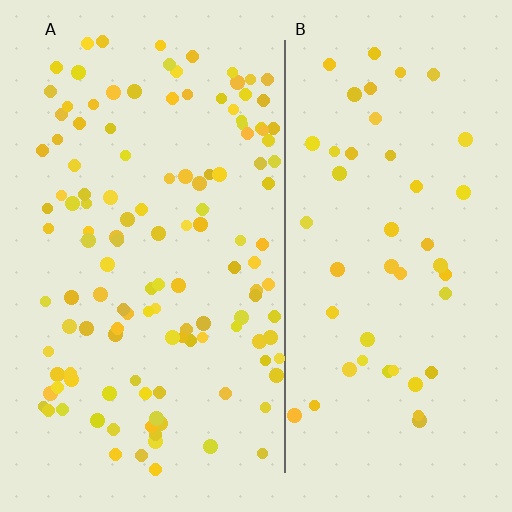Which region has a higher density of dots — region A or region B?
A (the left).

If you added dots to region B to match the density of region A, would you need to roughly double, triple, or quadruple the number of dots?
Approximately triple.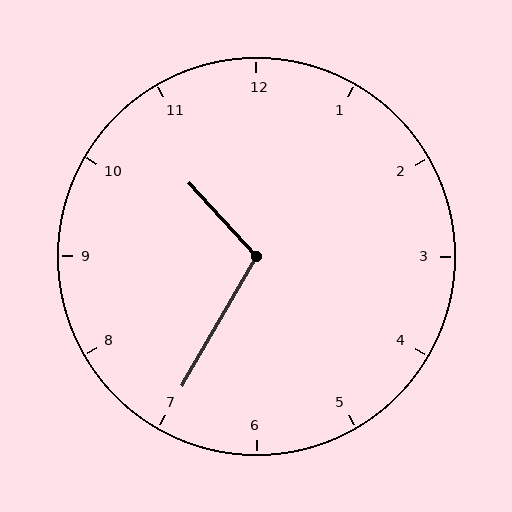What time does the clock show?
10:35.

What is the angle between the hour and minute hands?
Approximately 108 degrees.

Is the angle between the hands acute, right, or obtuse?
It is obtuse.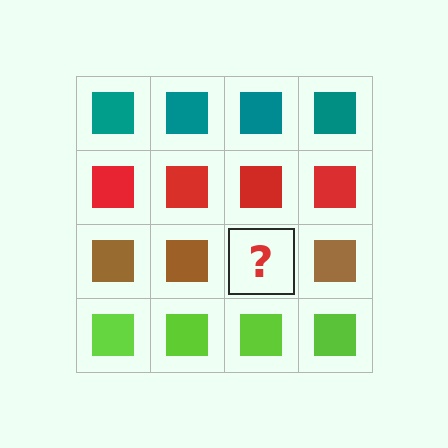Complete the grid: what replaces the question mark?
The question mark should be replaced with a brown square.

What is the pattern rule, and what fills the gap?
The rule is that each row has a consistent color. The gap should be filled with a brown square.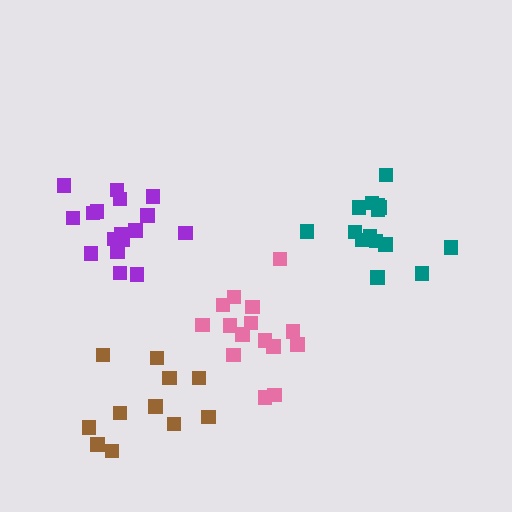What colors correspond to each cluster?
The clusters are colored: pink, teal, purple, brown.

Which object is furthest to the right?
The teal cluster is rightmost.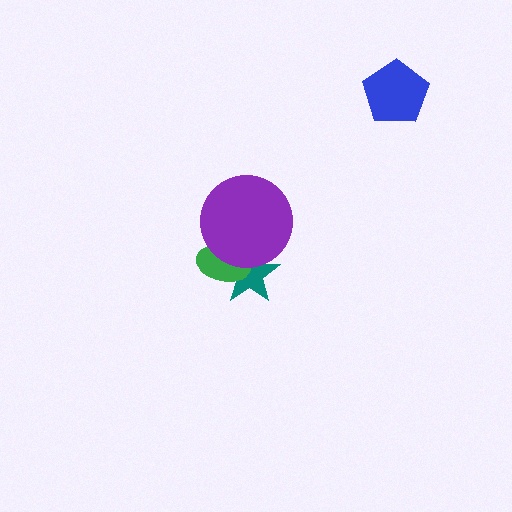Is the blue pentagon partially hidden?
No, no other shape covers it.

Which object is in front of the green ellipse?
The purple circle is in front of the green ellipse.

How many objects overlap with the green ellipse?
2 objects overlap with the green ellipse.